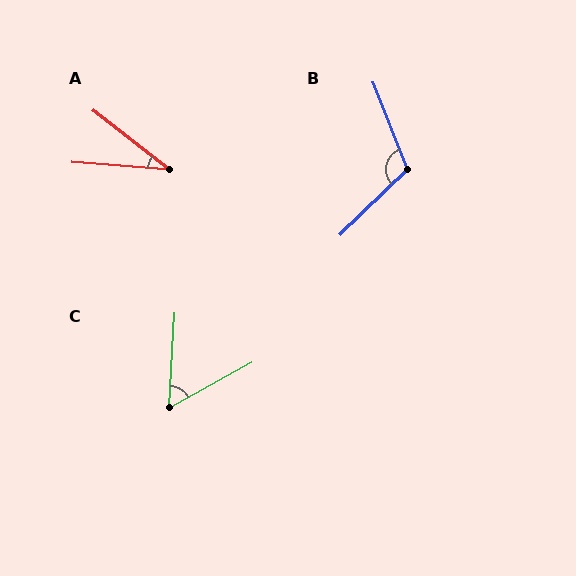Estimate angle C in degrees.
Approximately 58 degrees.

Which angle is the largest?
B, at approximately 113 degrees.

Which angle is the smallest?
A, at approximately 33 degrees.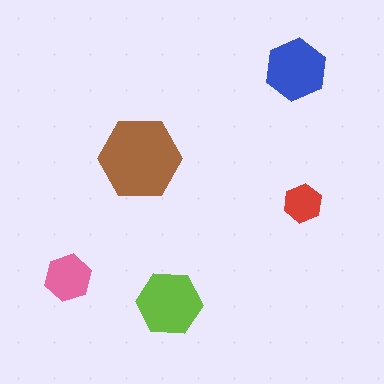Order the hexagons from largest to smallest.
the brown one, the lime one, the blue one, the pink one, the red one.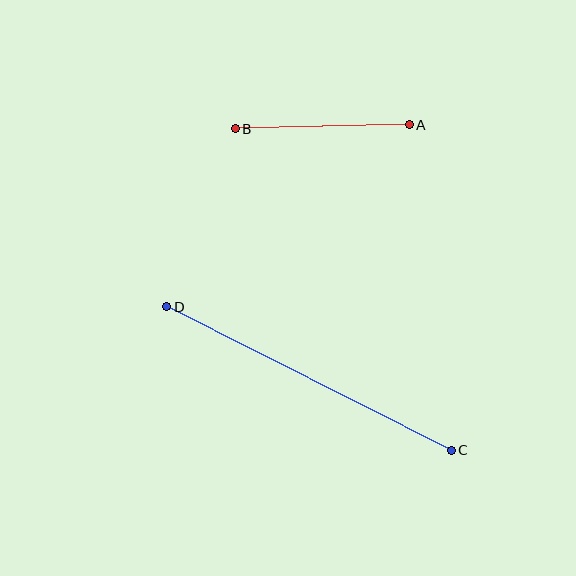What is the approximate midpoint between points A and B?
The midpoint is at approximately (322, 127) pixels.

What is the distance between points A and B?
The distance is approximately 174 pixels.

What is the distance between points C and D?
The distance is approximately 319 pixels.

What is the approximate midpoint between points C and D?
The midpoint is at approximately (309, 379) pixels.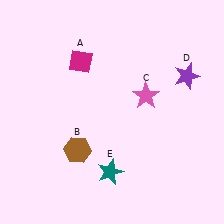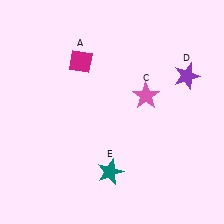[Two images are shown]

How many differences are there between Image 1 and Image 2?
There is 1 difference between the two images.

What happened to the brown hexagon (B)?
The brown hexagon (B) was removed in Image 2. It was in the bottom-left area of Image 1.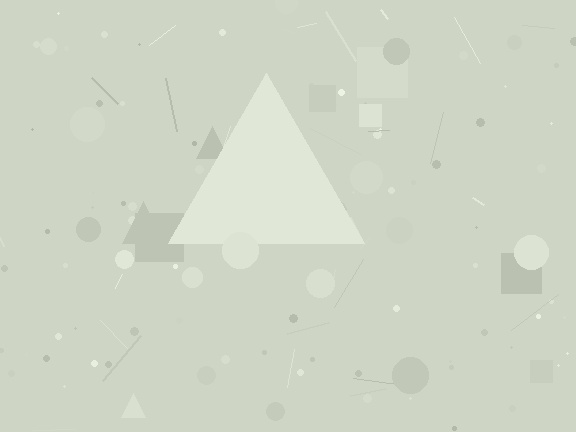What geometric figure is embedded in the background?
A triangle is embedded in the background.